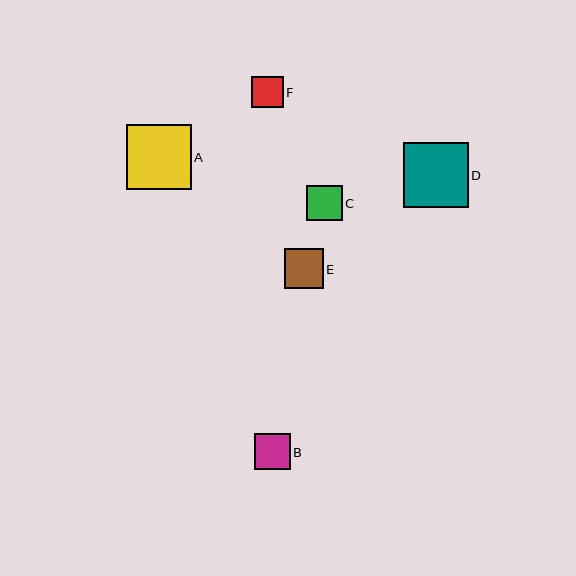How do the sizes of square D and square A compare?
Square D and square A are approximately the same size.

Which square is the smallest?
Square F is the smallest with a size of approximately 31 pixels.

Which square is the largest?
Square D is the largest with a size of approximately 65 pixels.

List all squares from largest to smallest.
From largest to smallest: D, A, E, B, C, F.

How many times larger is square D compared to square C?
Square D is approximately 1.8 times the size of square C.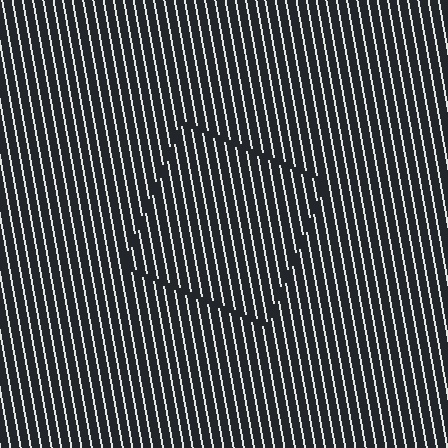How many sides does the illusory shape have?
4 sides — the line-ends trace a square.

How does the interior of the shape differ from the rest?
The interior of the shape contains the same grating, shifted by half a period — the contour is defined by the phase discontinuity where line-ends from the inner and outer gratings abut.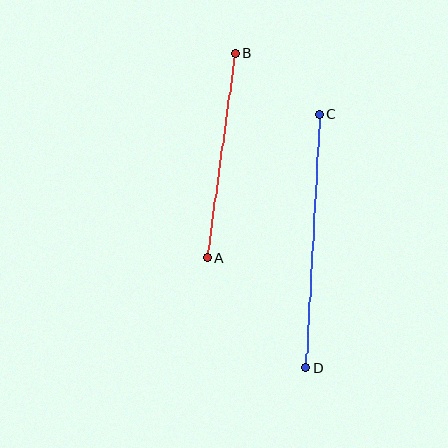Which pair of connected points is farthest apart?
Points C and D are farthest apart.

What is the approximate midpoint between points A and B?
The midpoint is at approximately (222, 155) pixels.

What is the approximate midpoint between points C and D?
The midpoint is at approximately (313, 241) pixels.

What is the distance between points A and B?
The distance is approximately 206 pixels.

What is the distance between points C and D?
The distance is approximately 254 pixels.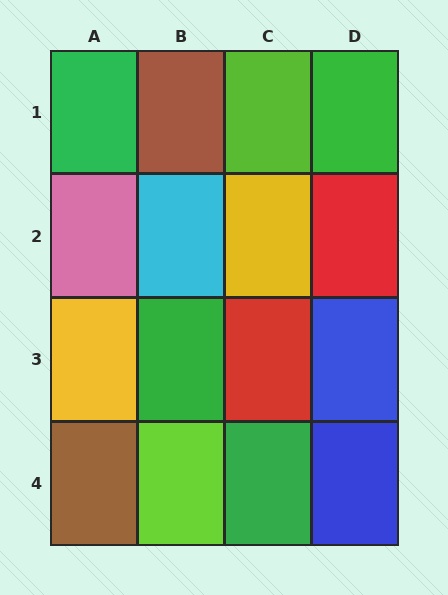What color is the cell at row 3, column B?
Green.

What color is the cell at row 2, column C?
Yellow.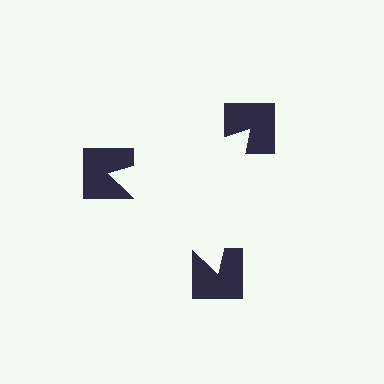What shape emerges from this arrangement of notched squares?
An illusory triangle — its edges are inferred from the aligned wedge cuts in the notched squares, not physically drawn.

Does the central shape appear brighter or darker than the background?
It typically appears slightly brighter than the background, even though no actual brightness change is drawn.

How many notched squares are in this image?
There are 3 — one at each vertex of the illusory triangle.